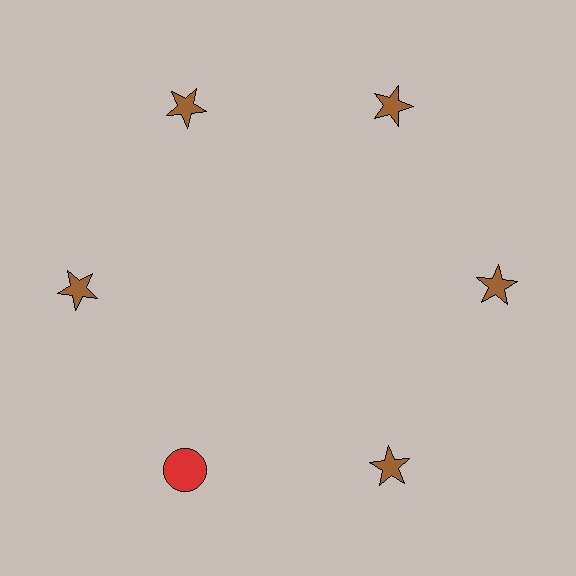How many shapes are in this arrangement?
There are 6 shapes arranged in a ring pattern.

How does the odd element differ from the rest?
It differs in both color (red instead of brown) and shape (circle instead of star).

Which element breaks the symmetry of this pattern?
The red circle at roughly the 7 o'clock position breaks the symmetry. All other shapes are brown stars.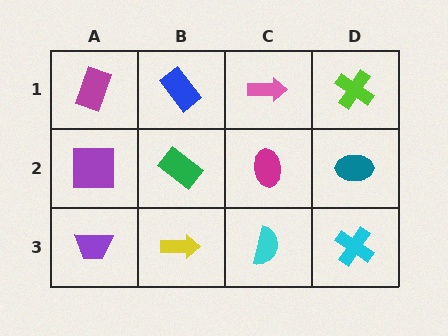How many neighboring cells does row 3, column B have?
3.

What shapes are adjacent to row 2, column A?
A magenta rectangle (row 1, column A), a purple trapezoid (row 3, column A), a green rectangle (row 2, column B).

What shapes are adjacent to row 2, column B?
A blue rectangle (row 1, column B), a yellow arrow (row 3, column B), a purple square (row 2, column A), a magenta ellipse (row 2, column C).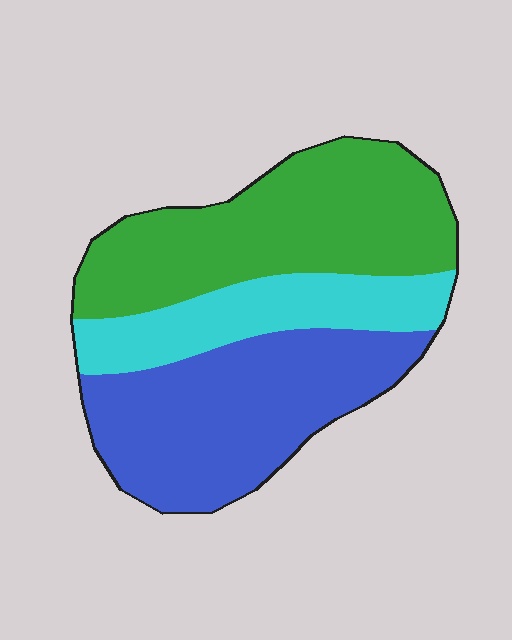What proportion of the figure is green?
Green takes up about two fifths (2/5) of the figure.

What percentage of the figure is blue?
Blue covers about 40% of the figure.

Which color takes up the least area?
Cyan, at roughly 20%.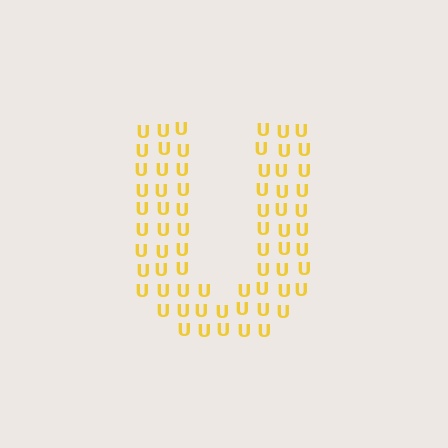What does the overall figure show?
The overall figure shows the letter U.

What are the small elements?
The small elements are letter U's.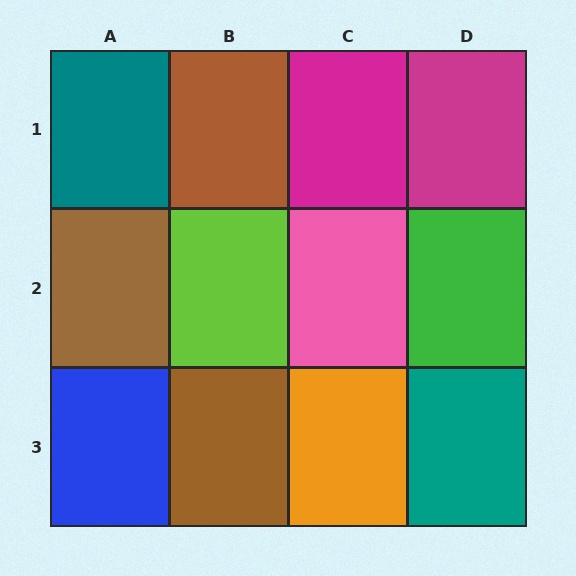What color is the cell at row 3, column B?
Brown.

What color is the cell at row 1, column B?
Brown.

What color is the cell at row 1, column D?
Magenta.